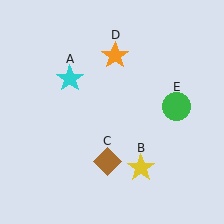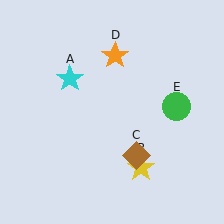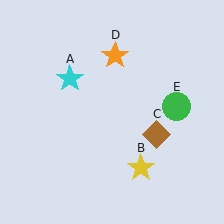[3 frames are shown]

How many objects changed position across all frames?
1 object changed position: brown diamond (object C).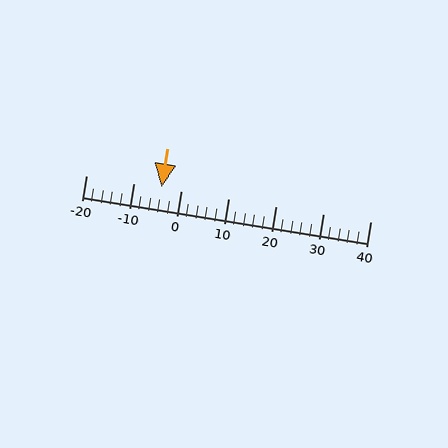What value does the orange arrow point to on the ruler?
The orange arrow points to approximately -4.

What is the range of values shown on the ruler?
The ruler shows values from -20 to 40.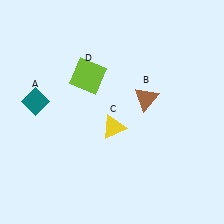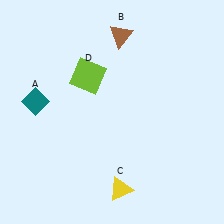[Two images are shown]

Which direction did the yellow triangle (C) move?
The yellow triangle (C) moved down.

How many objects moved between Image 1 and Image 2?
2 objects moved between the two images.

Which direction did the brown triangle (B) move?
The brown triangle (B) moved up.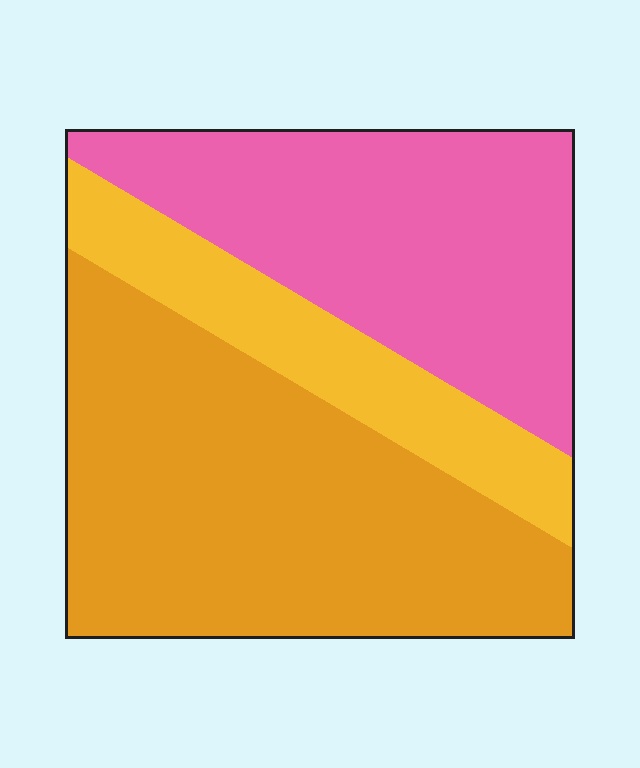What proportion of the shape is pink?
Pink takes up about one third (1/3) of the shape.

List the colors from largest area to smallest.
From largest to smallest: orange, pink, yellow.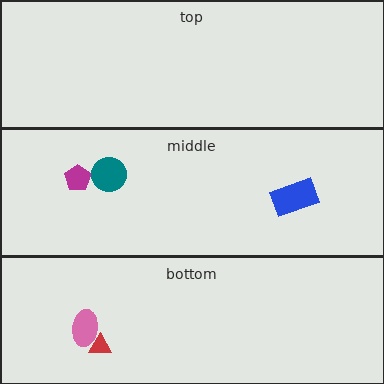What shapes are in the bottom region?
The pink ellipse, the red triangle.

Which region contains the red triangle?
The bottom region.